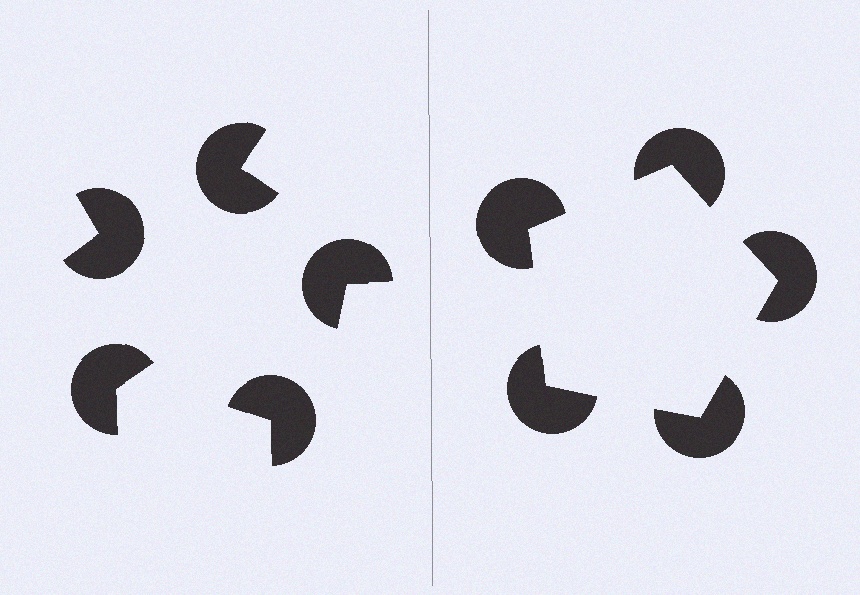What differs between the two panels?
The pac-man discs are positioned identically on both sides; only the wedge orientations differ. On the right they align to a pentagon; on the left they are misaligned.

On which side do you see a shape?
An illusory pentagon appears on the right side. On the left side the wedge cuts are rotated, so no coherent shape forms.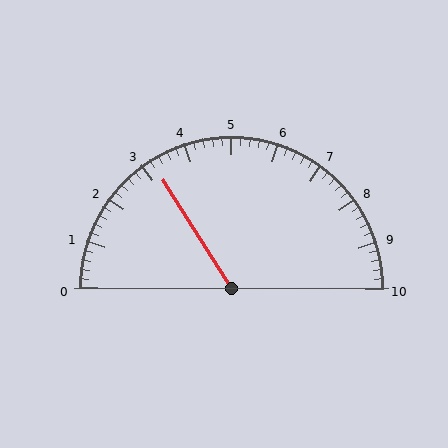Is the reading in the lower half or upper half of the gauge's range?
The reading is in the lower half of the range (0 to 10).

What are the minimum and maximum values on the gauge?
The gauge ranges from 0 to 10.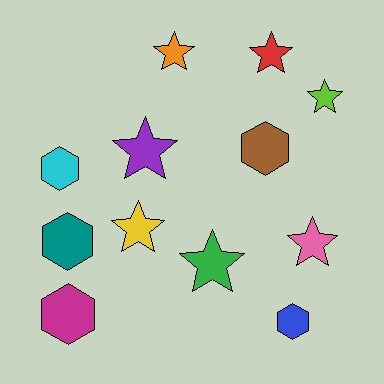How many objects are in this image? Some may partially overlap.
There are 12 objects.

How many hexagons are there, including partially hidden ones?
There are 5 hexagons.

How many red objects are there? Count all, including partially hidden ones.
There is 1 red object.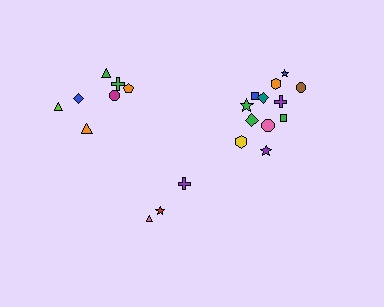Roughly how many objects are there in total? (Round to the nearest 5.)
Roughly 20 objects in total.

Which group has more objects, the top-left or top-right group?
The top-right group.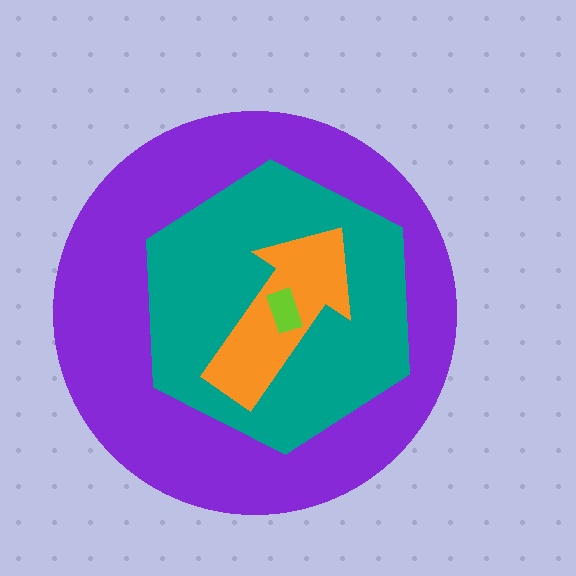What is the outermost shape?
The purple circle.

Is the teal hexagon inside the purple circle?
Yes.